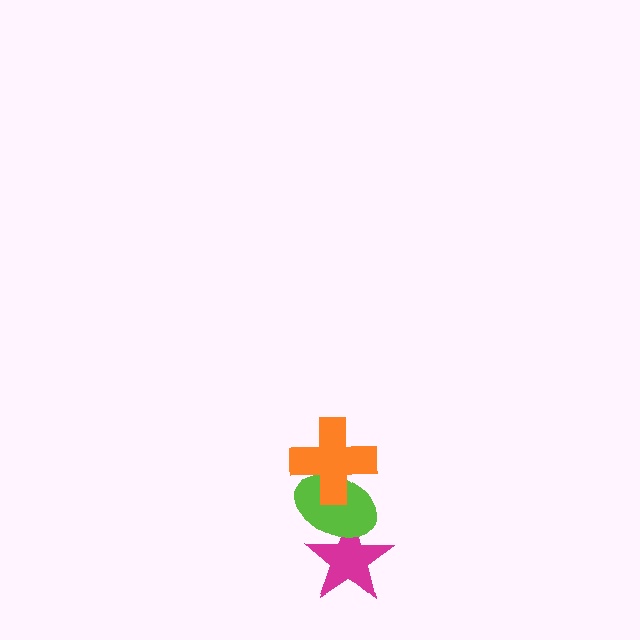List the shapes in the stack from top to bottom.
From top to bottom: the orange cross, the lime ellipse, the magenta star.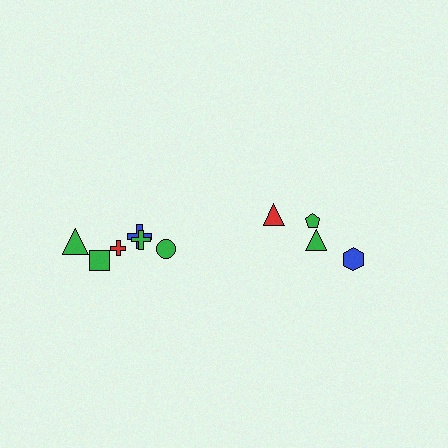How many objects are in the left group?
There are 6 objects.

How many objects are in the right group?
There are 4 objects.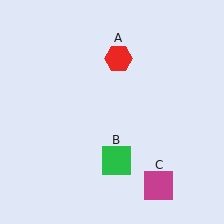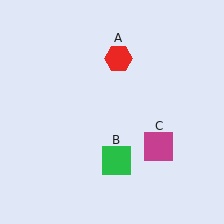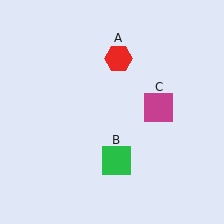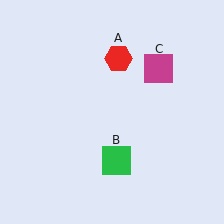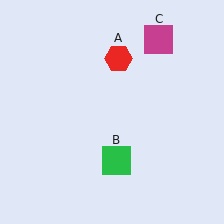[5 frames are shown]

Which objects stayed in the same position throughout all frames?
Red hexagon (object A) and green square (object B) remained stationary.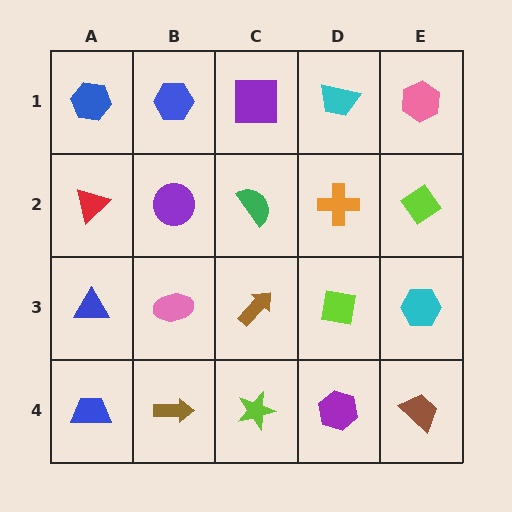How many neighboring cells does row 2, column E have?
3.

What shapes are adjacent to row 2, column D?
A cyan trapezoid (row 1, column D), a lime square (row 3, column D), a green semicircle (row 2, column C), a lime diamond (row 2, column E).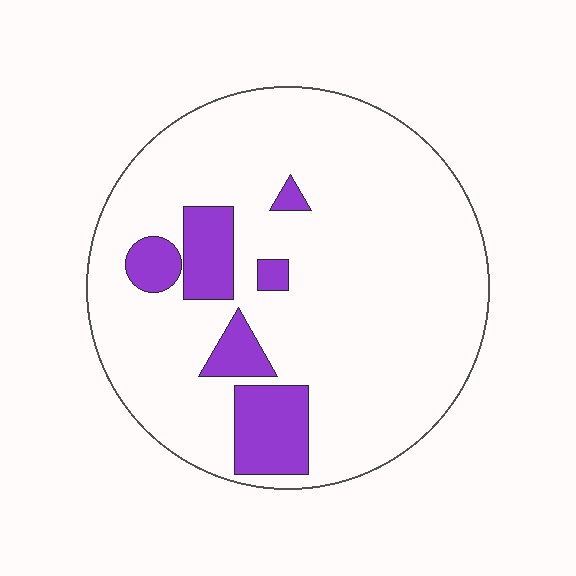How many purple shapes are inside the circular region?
6.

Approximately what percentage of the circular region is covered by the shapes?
Approximately 15%.